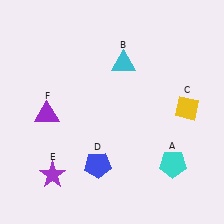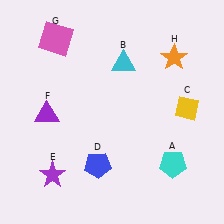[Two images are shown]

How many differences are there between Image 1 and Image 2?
There are 2 differences between the two images.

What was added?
A pink square (G), an orange star (H) were added in Image 2.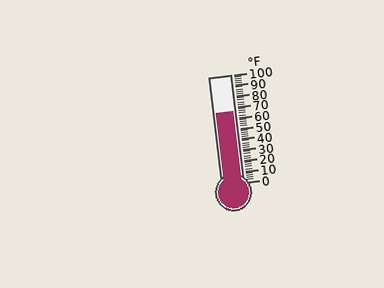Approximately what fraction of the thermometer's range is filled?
The thermometer is filled to approximately 65% of its range.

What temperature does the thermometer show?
The thermometer shows approximately 66°F.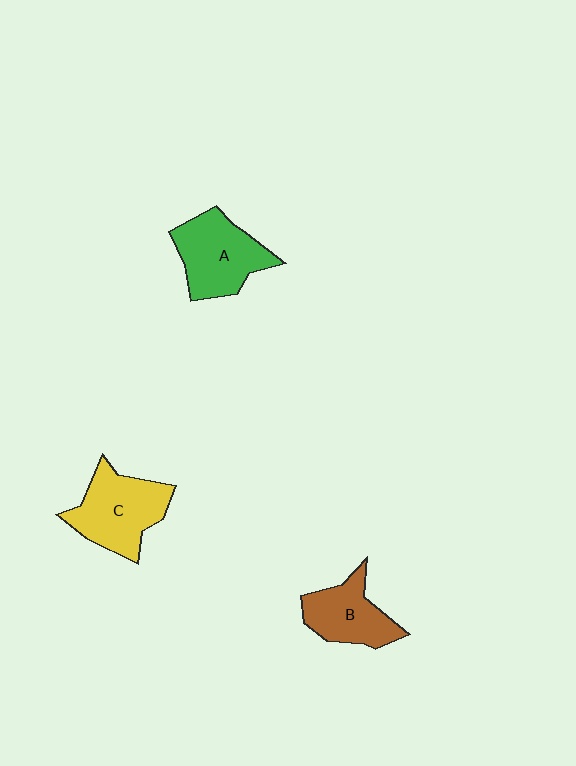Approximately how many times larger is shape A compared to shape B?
Approximately 1.3 times.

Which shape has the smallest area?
Shape B (brown).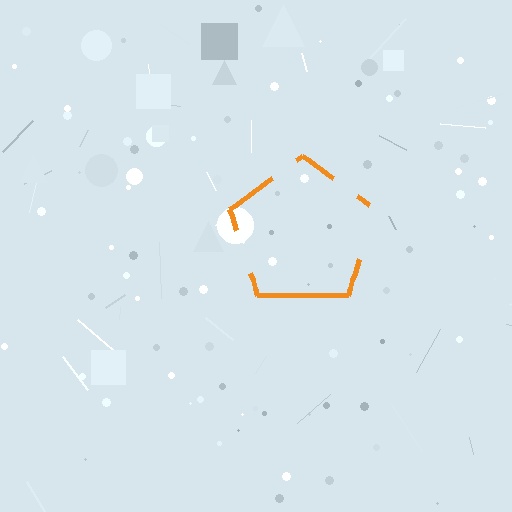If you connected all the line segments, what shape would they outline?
They would outline a pentagon.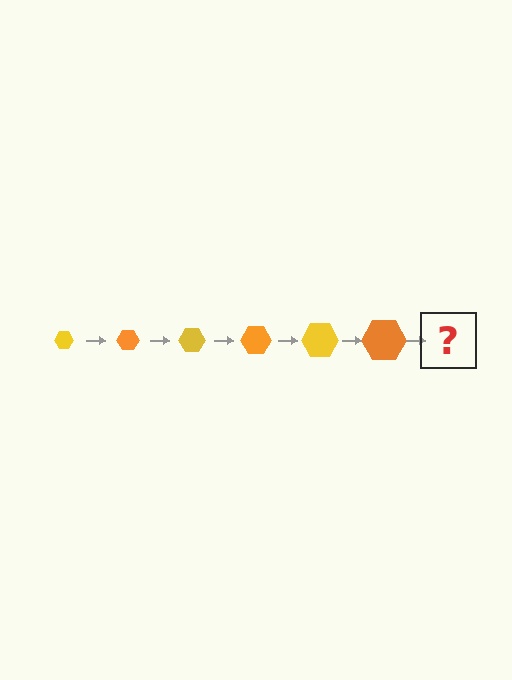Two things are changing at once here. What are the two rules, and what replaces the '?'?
The two rules are that the hexagon grows larger each step and the color cycles through yellow and orange. The '?' should be a yellow hexagon, larger than the previous one.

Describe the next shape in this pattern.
It should be a yellow hexagon, larger than the previous one.